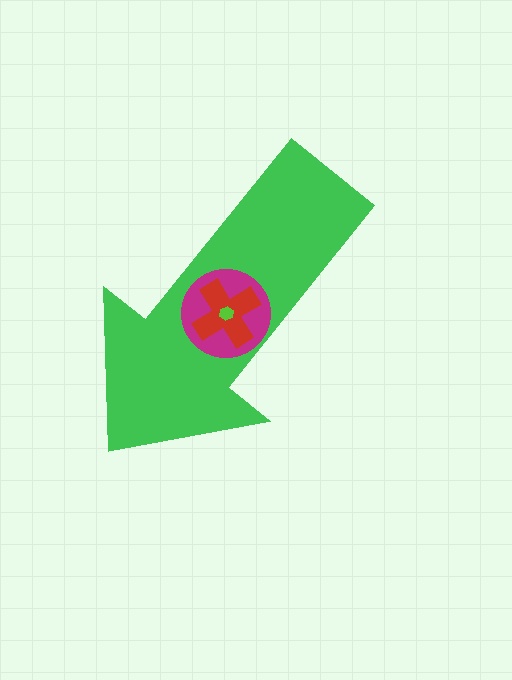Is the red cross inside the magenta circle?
Yes.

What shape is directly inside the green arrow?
The magenta circle.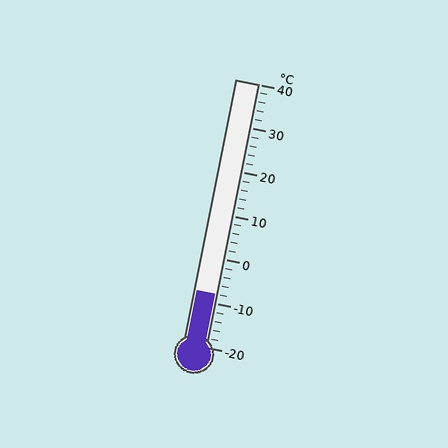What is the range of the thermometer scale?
The thermometer scale ranges from -20°C to 40°C.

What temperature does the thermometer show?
The thermometer shows approximately -8°C.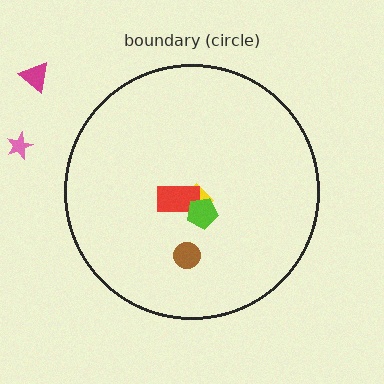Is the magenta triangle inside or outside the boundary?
Outside.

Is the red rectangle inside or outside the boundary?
Inside.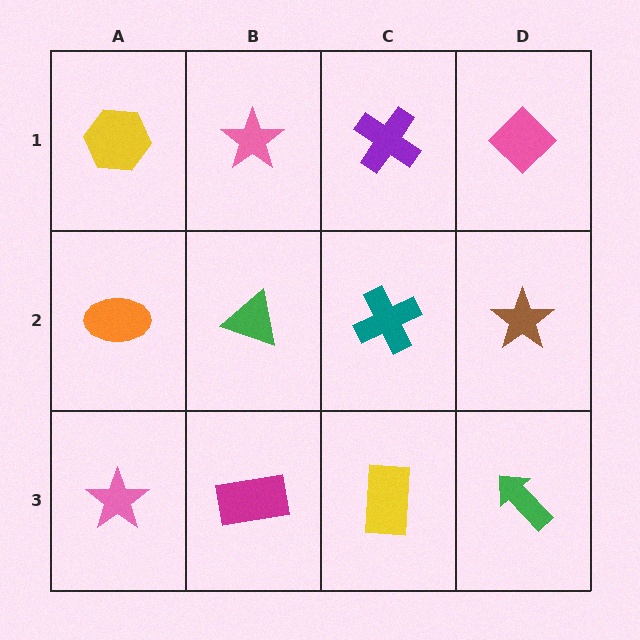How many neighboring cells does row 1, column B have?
3.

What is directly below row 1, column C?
A teal cross.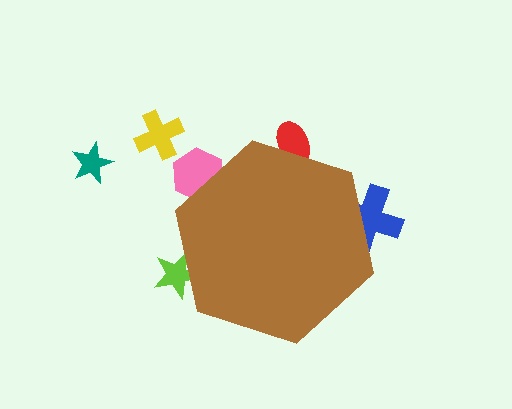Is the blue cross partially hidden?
Yes, the blue cross is partially hidden behind the brown hexagon.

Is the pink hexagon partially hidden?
Yes, the pink hexagon is partially hidden behind the brown hexagon.